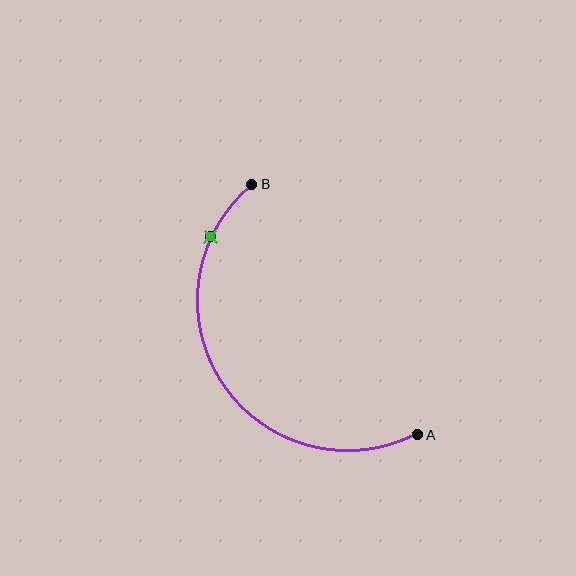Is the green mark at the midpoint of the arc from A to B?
No. The green mark lies on the arc but is closer to endpoint B. The arc midpoint would be at the point on the curve equidistant along the arc from both A and B.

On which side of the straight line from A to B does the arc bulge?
The arc bulges to the left of the straight line connecting A and B.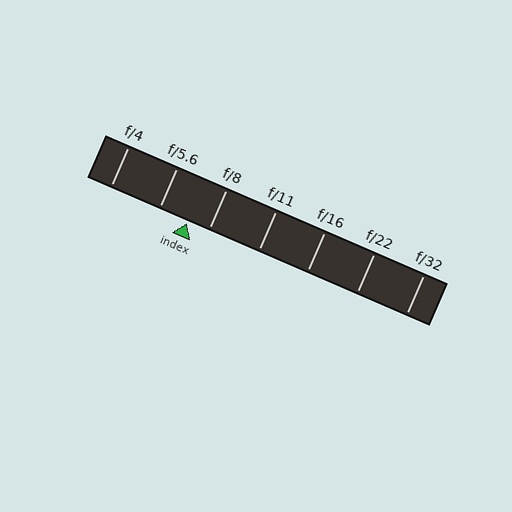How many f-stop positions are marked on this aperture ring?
There are 7 f-stop positions marked.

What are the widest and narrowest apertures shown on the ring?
The widest aperture shown is f/4 and the narrowest is f/32.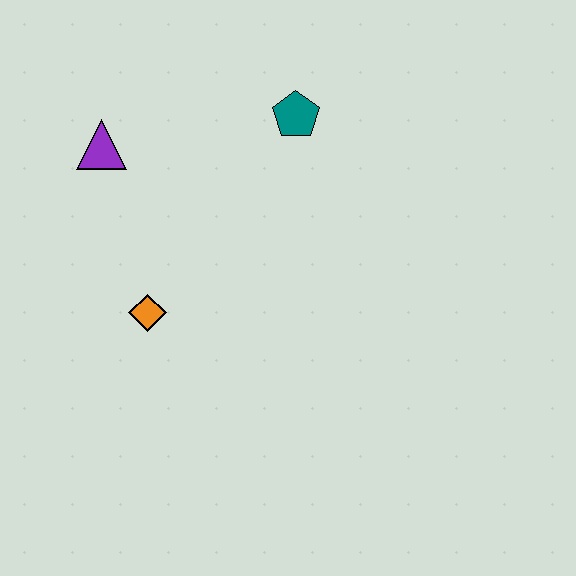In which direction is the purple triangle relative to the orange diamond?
The purple triangle is above the orange diamond.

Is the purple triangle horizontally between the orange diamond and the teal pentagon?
No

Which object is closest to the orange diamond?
The purple triangle is closest to the orange diamond.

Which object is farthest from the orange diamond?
The teal pentagon is farthest from the orange diamond.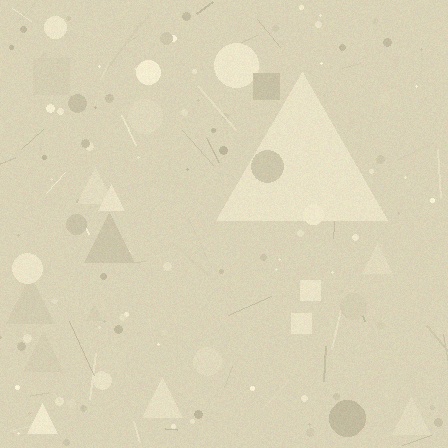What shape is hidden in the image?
A triangle is hidden in the image.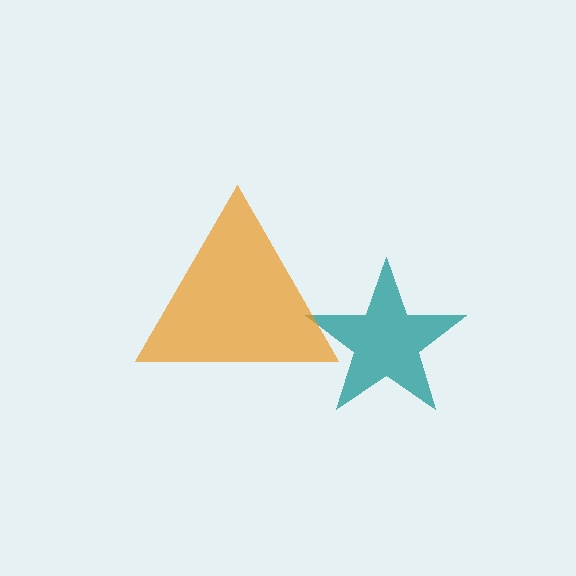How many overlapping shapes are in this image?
There are 2 overlapping shapes in the image.